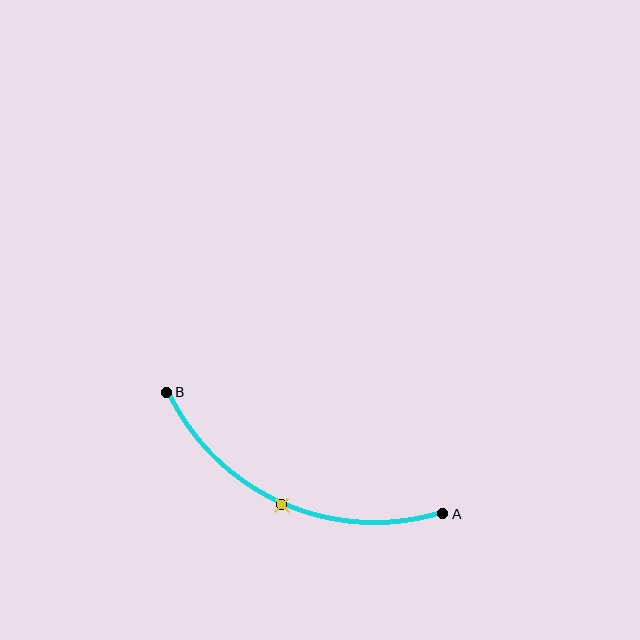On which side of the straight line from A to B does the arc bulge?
The arc bulges below the straight line connecting A and B.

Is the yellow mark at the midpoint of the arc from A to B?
Yes. The yellow mark lies on the arc at equal arc-length from both A and B — it is the arc midpoint.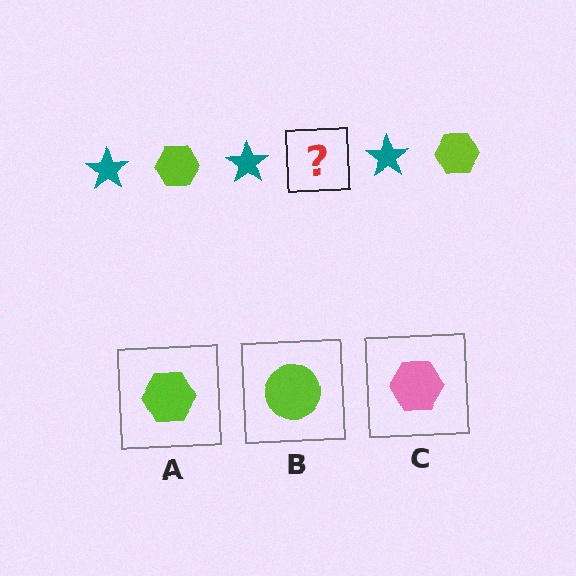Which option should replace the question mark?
Option A.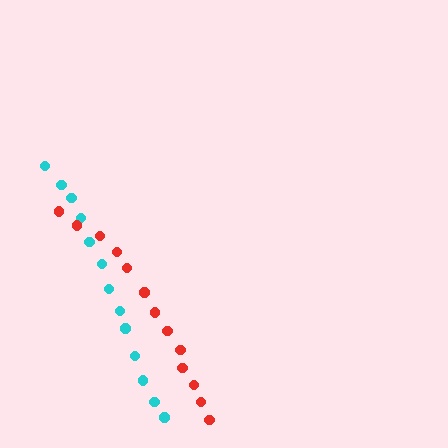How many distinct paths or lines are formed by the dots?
There are 2 distinct paths.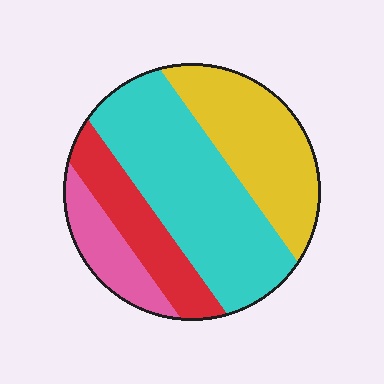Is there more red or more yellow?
Yellow.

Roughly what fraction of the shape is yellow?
Yellow takes up about one quarter (1/4) of the shape.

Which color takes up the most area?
Cyan, at roughly 40%.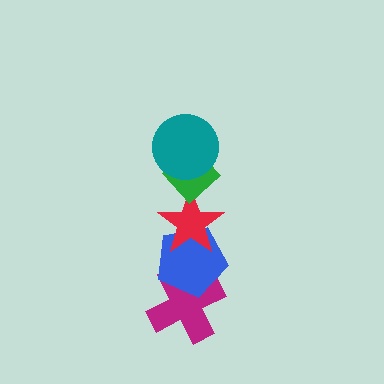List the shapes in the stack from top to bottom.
From top to bottom: the teal circle, the green diamond, the red star, the blue pentagon, the magenta cross.